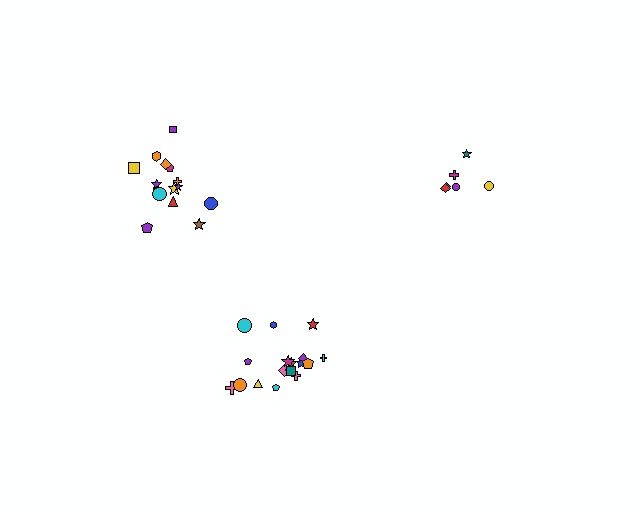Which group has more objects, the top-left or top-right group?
The top-left group.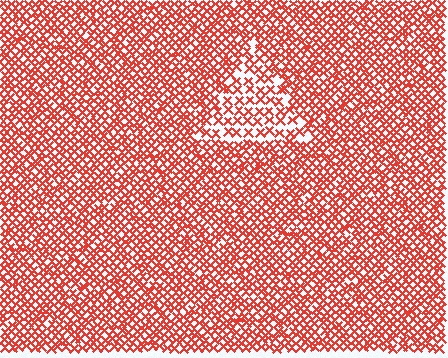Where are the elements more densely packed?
The elements are more densely packed outside the triangle boundary.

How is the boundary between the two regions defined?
The boundary is defined by a change in element density (approximately 1.8x ratio). All elements are the same color, size, and shape.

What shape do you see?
I see a triangle.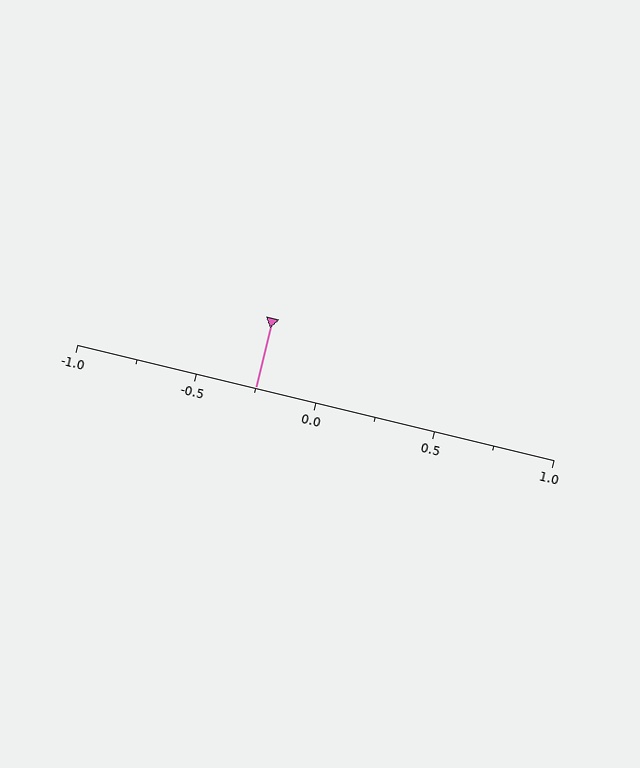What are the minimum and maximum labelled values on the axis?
The axis runs from -1.0 to 1.0.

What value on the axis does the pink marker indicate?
The marker indicates approximately -0.25.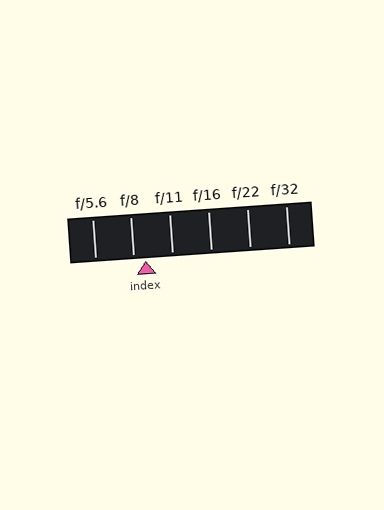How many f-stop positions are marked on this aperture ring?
There are 6 f-stop positions marked.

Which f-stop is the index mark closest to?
The index mark is closest to f/8.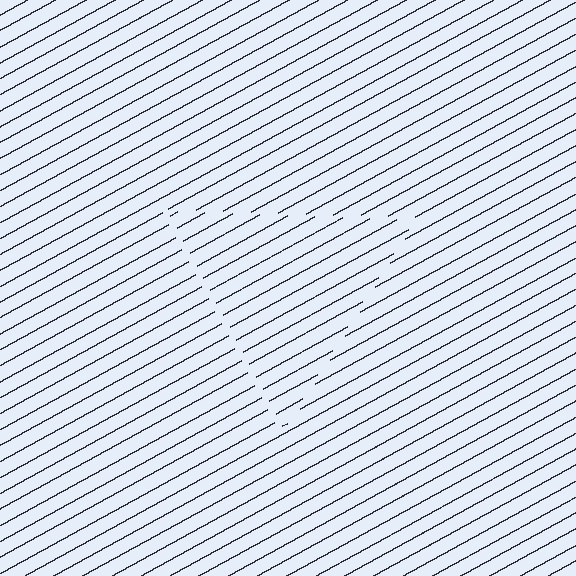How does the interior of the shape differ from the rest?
The interior of the shape contains the same grating, shifted by half a period — the contour is defined by the phase discontinuity where line-ends from the inner and outer gratings abut.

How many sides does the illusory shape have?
3 sides — the line-ends trace a triangle.